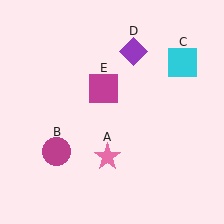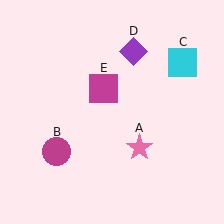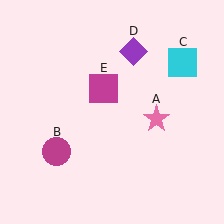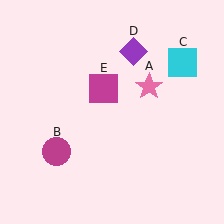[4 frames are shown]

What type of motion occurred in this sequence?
The pink star (object A) rotated counterclockwise around the center of the scene.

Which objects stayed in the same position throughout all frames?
Magenta circle (object B) and cyan square (object C) and purple diamond (object D) and magenta square (object E) remained stationary.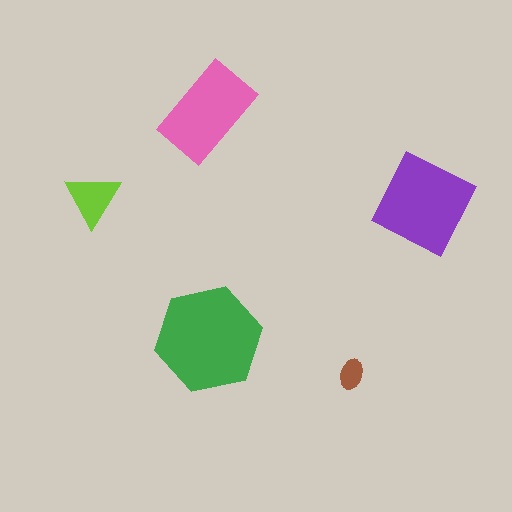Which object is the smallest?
The brown ellipse.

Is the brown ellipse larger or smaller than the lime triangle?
Smaller.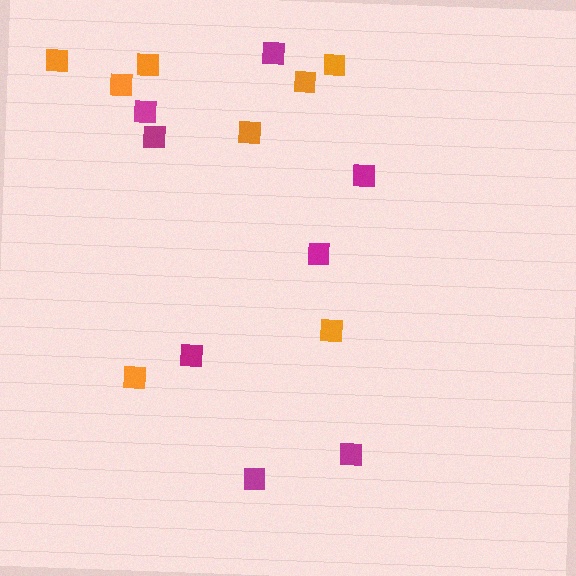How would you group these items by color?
There are 2 groups: one group of orange squares (8) and one group of magenta squares (8).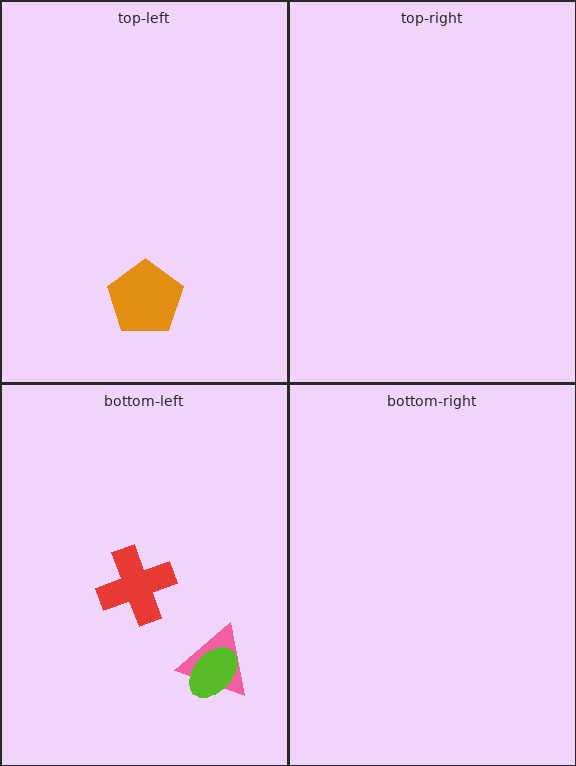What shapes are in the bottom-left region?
The red cross, the pink triangle, the lime ellipse.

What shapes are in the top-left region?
The orange pentagon.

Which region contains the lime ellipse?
The bottom-left region.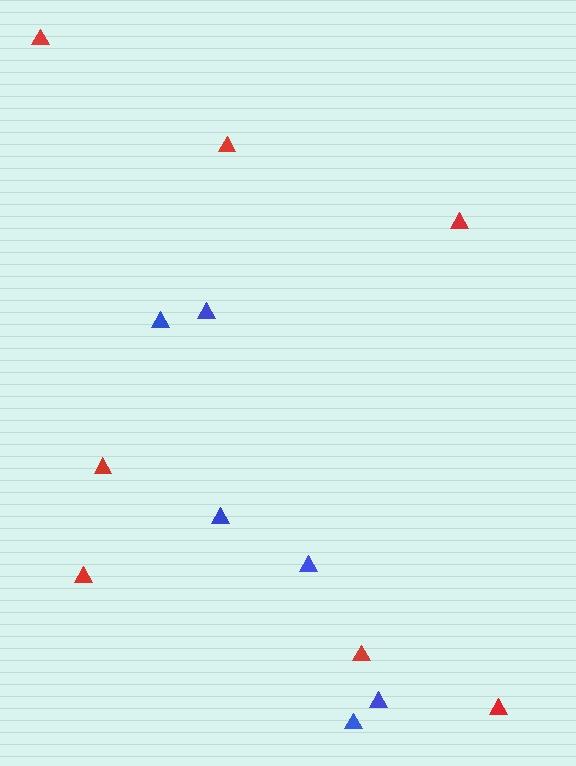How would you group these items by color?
There are 2 groups: one group of red triangles (7) and one group of blue triangles (6).